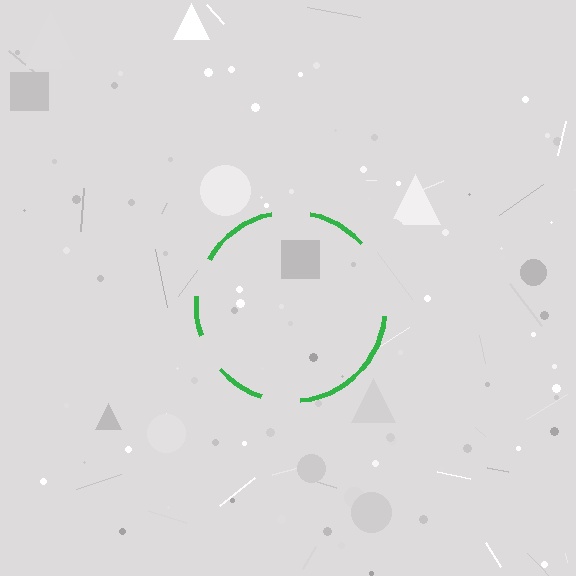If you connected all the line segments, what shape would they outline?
They would outline a circle.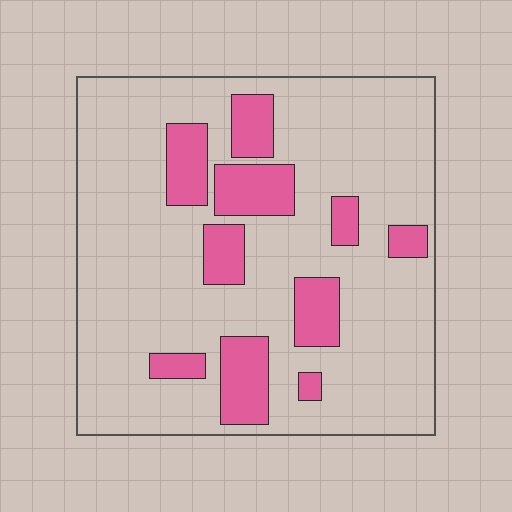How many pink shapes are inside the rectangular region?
10.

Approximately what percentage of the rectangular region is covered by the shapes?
Approximately 20%.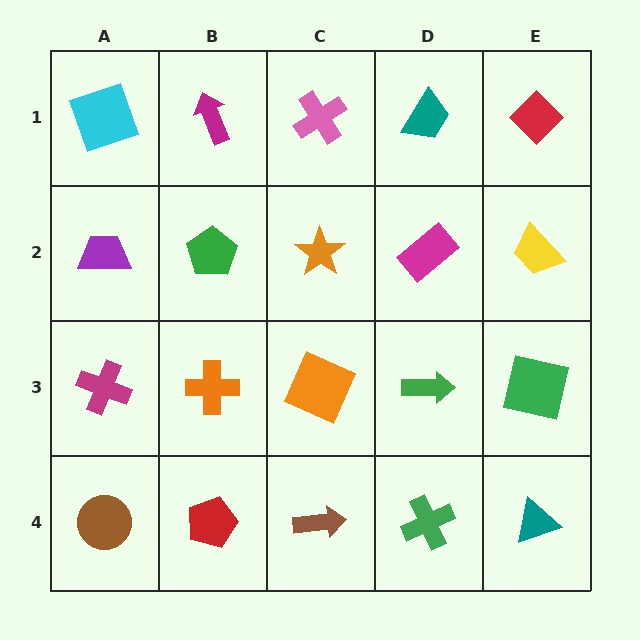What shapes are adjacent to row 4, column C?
An orange square (row 3, column C), a red pentagon (row 4, column B), a green cross (row 4, column D).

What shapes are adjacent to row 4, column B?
An orange cross (row 3, column B), a brown circle (row 4, column A), a brown arrow (row 4, column C).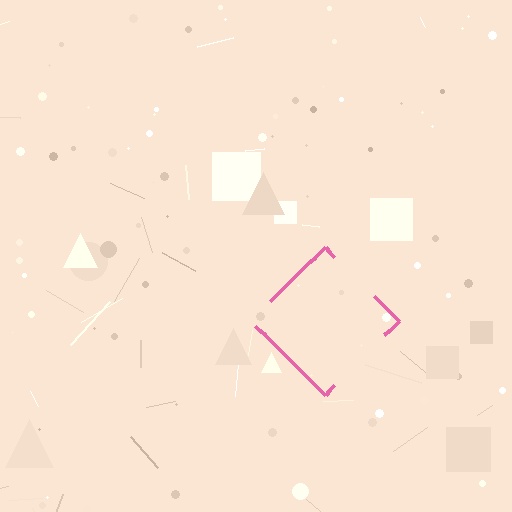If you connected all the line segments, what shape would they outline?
They would outline a diamond.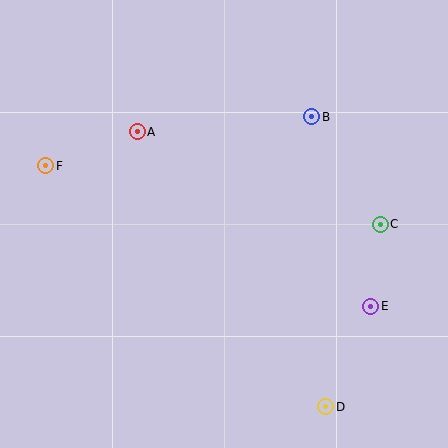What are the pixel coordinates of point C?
Point C is at (380, 224).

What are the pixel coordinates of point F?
Point F is at (46, 166).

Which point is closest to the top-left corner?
Point F is closest to the top-left corner.